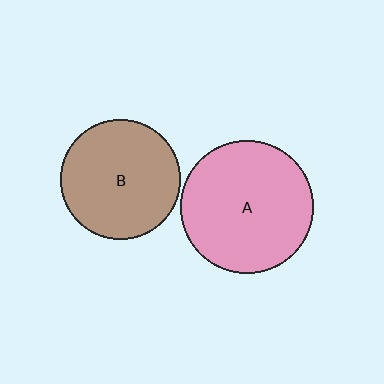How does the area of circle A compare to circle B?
Approximately 1.2 times.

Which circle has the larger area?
Circle A (pink).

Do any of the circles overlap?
No, none of the circles overlap.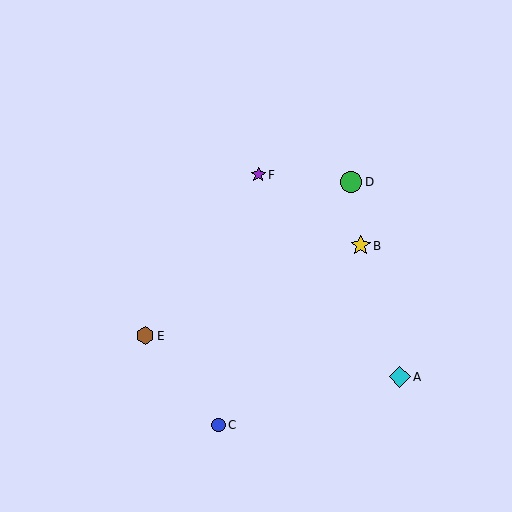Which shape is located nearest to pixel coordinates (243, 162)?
The purple star (labeled F) at (258, 175) is nearest to that location.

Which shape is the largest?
The green circle (labeled D) is the largest.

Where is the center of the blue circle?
The center of the blue circle is at (218, 425).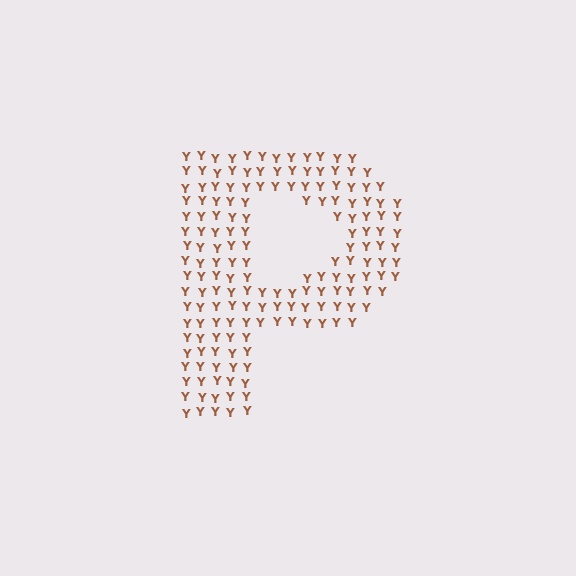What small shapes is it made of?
It is made of small letter Y's.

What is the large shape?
The large shape is the letter P.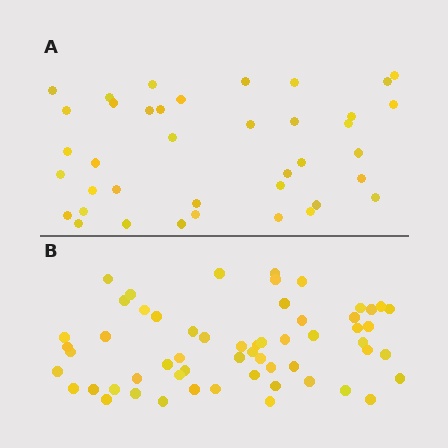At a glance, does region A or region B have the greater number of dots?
Region B (the bottom region) has more dots.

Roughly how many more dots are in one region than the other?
Region B has approximately 20 more dots than region A.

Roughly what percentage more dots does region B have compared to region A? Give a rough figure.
About 50% more.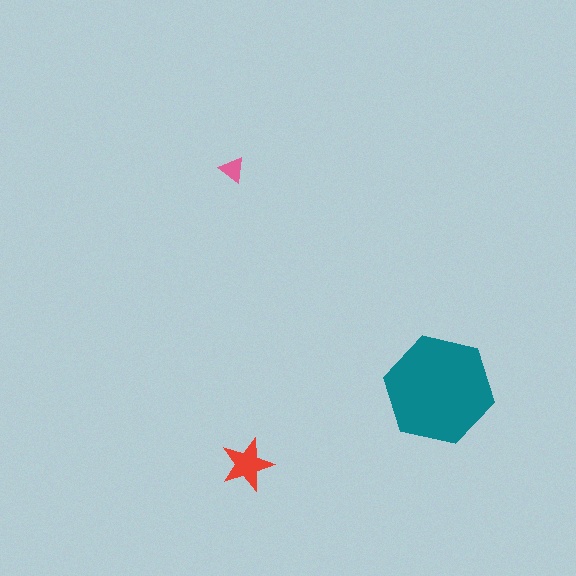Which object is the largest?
The teal hexagon.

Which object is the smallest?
The pink triangle.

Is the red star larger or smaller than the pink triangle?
Larger.